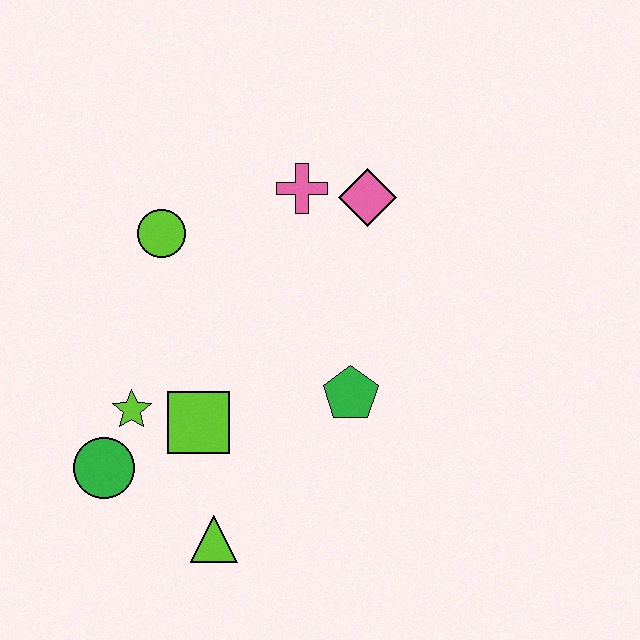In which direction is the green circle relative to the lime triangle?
The green circle is to the left of the lime triangle.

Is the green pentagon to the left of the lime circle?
No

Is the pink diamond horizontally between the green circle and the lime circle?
No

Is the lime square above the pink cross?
No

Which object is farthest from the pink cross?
The lime triangle is farthest from the pink cross.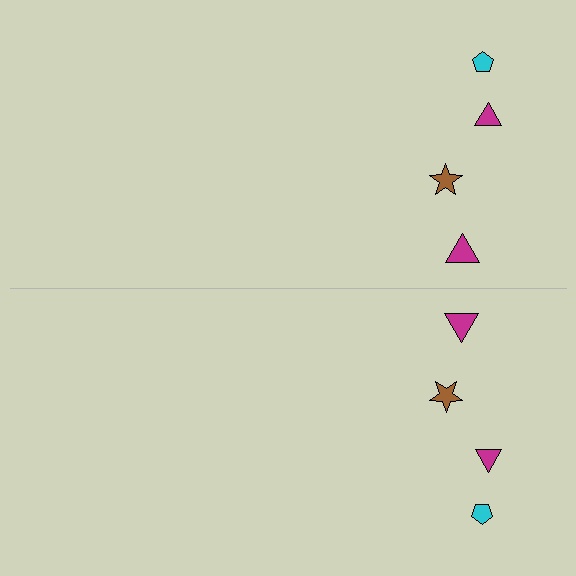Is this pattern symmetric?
Yes, this pattern has bilateral (reflection) symmetry.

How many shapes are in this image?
There are 8 shapes in this image.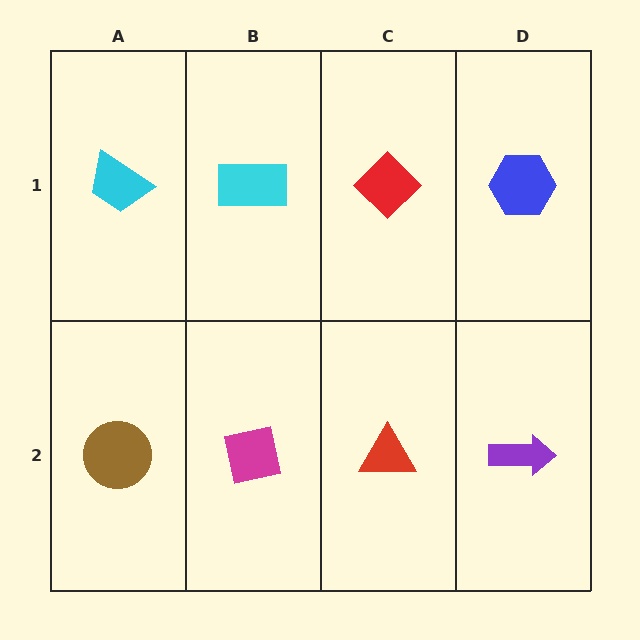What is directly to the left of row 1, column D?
A red diamond.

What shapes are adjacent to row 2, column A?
A cyan trapezoid (row 1, column A), a magenta square (row 2, column B).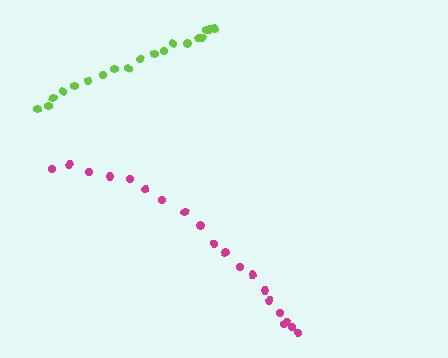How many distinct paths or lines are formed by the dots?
There are 2 distinct paths.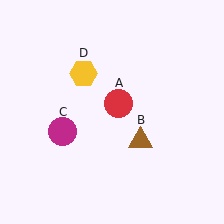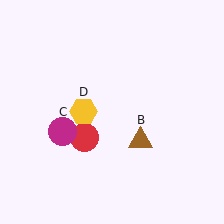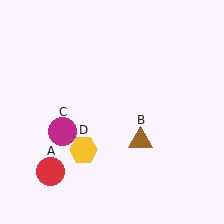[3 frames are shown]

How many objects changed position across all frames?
2 objects changed position: red circle (object A), yellow hexagon (object D).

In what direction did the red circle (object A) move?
The red circle (object A) moved down and to the left.